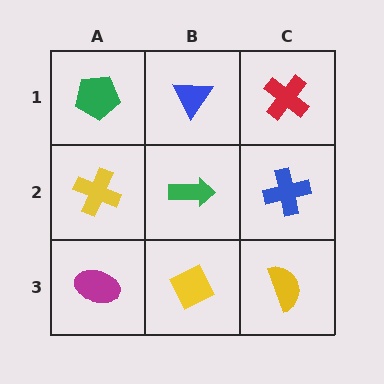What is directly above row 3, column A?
A yellow cross.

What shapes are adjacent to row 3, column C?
A blue cross (row 2, column C), a yellow diamond (row 3, column B).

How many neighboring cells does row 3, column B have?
3.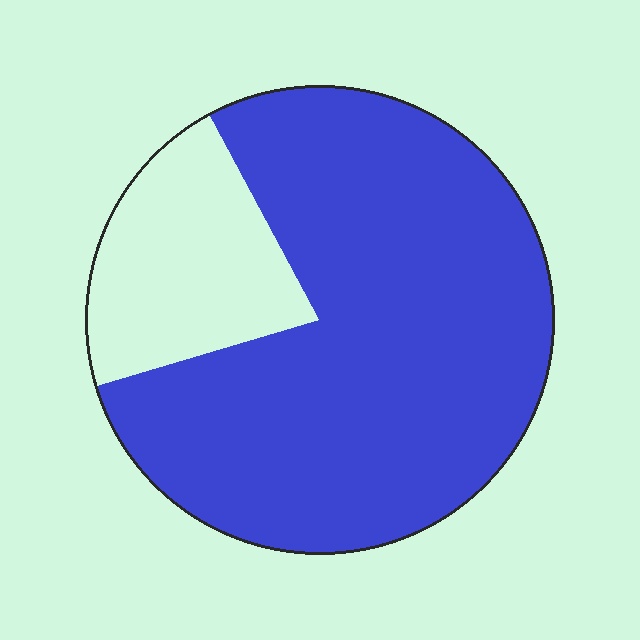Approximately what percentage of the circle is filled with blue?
Approximately 80%.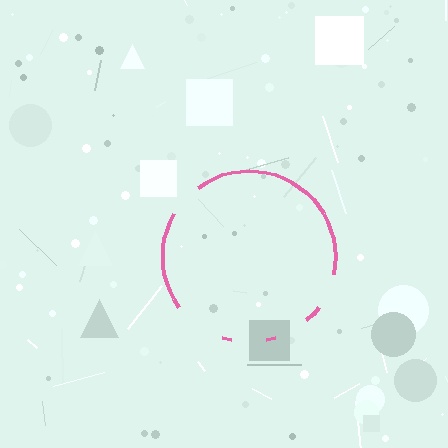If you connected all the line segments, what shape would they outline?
They would outline a circle.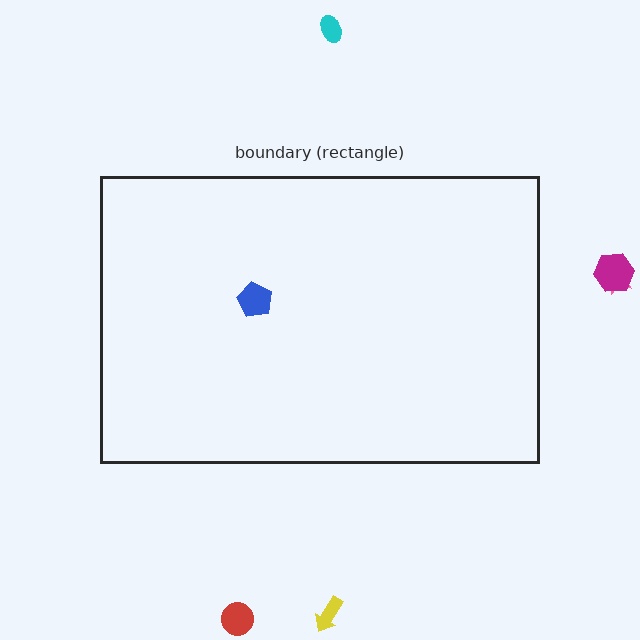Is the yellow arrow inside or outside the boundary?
Outside.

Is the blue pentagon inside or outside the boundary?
Inside.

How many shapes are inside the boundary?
1 inside, 5 outside.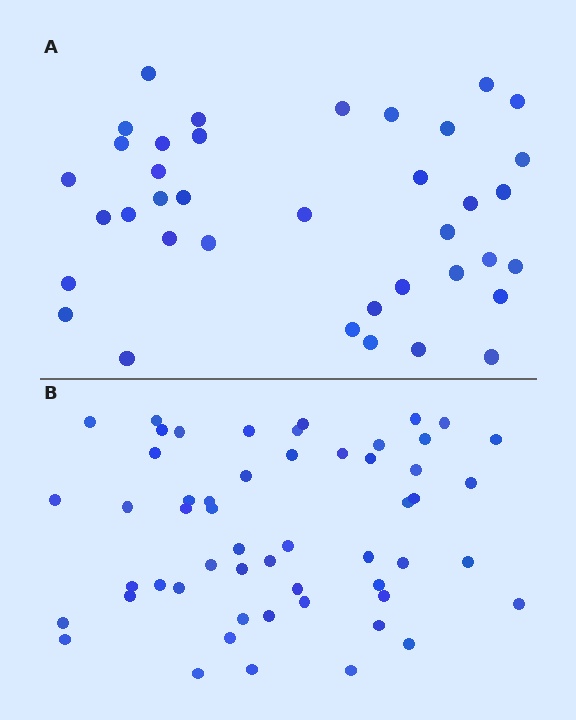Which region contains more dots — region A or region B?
Region B (the bottom region) has more dots.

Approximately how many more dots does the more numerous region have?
Region B has approximately 15 more dots than region A.